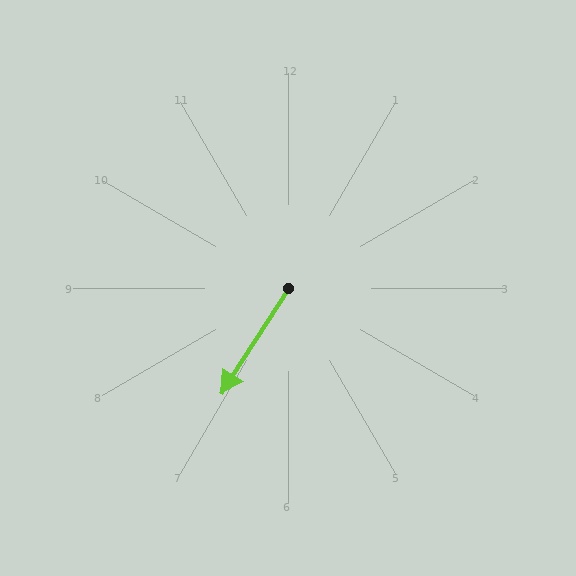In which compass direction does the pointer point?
Southwest.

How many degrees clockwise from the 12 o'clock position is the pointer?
Approximately 212 degrees.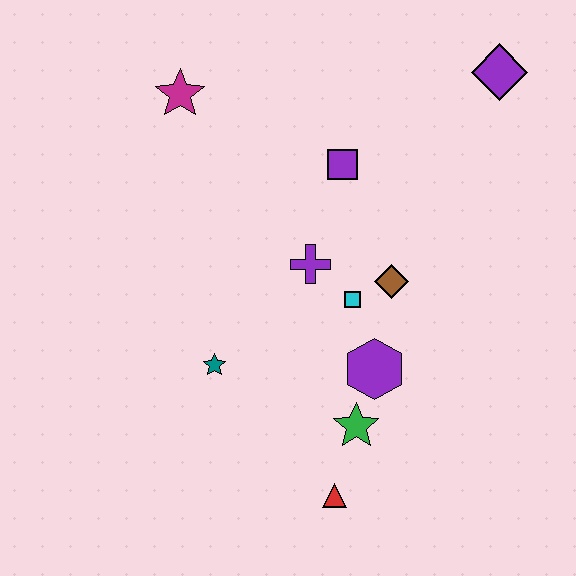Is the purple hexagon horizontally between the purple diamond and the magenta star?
Yes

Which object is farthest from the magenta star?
The red triangle is farthest from the magenta star.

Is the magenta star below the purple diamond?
Yes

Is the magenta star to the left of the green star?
Yes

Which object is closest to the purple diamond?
The purple square is closest to the purple diamond.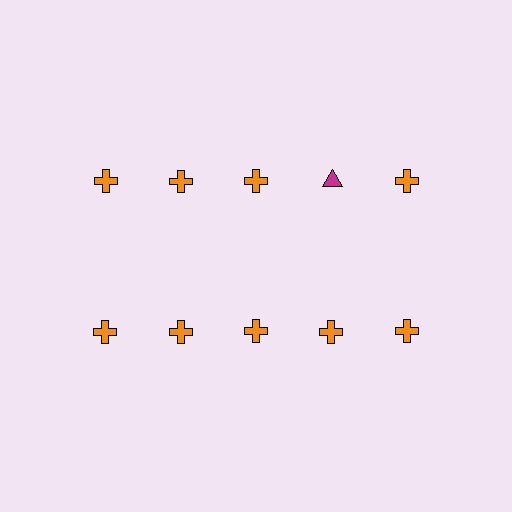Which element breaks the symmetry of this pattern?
The magenta triangle in the top row, second from right column breaks the symmetry. All other shapes are orange crosses.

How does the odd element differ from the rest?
It differs in both color (magenta instead of orange) and shape (triangle instead of cross).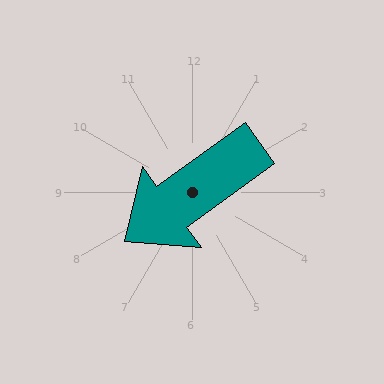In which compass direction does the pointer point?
Southwest.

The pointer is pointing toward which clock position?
Roughly 8 o'clock.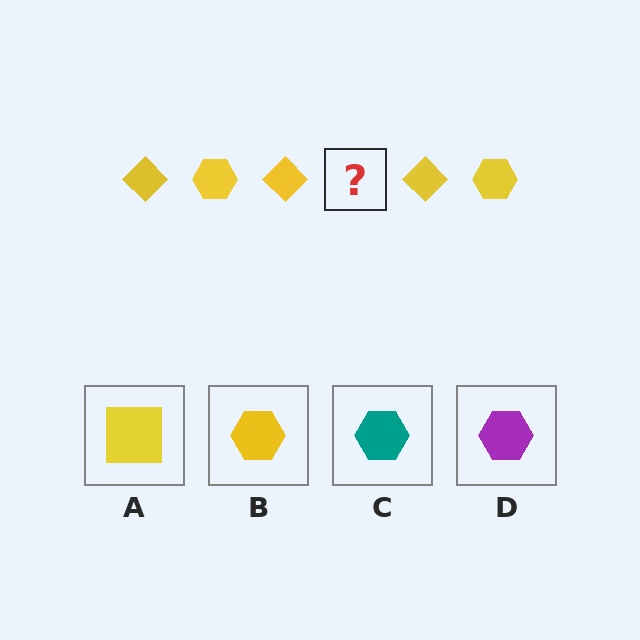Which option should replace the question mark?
Option B.